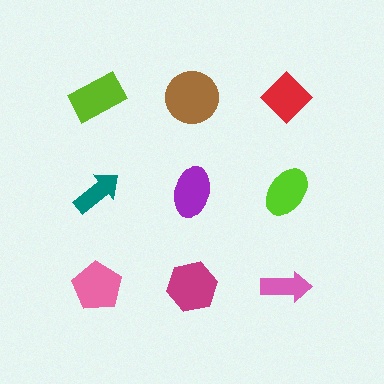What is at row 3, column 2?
A magenta hexagon.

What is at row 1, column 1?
A lime rectangle.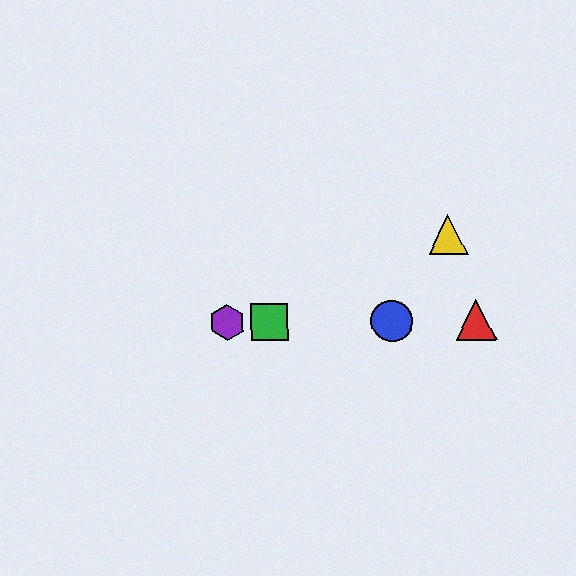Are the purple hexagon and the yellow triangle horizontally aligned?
No, the purple hexagon is at y≈323 and the yellow triangle is at y≈235.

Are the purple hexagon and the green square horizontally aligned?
Yes, both are at y≈323.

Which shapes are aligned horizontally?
The red triangle, the blue circle, the green square, the purple hexagon are aligned horizontally.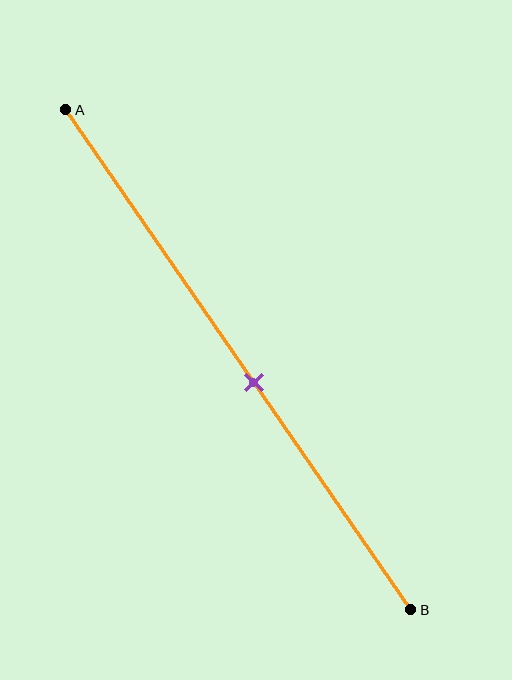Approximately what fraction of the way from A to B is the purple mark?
The purple mark is approximately 55% of the way from A to B.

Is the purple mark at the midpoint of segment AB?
No, the mark is at about 55% from A, not at the 50% midpoint.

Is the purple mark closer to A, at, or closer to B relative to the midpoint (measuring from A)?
The purple mark is closer to point B than the midpoint of segment AB.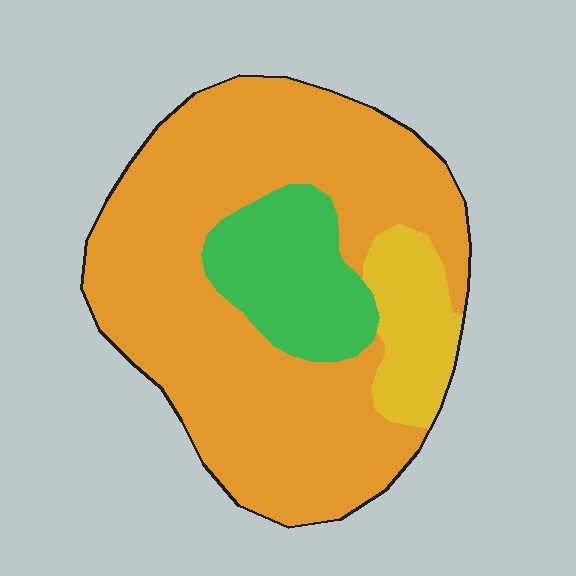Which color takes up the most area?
Orange, at roughly 70%.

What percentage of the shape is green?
Green covers around 15% of the shape.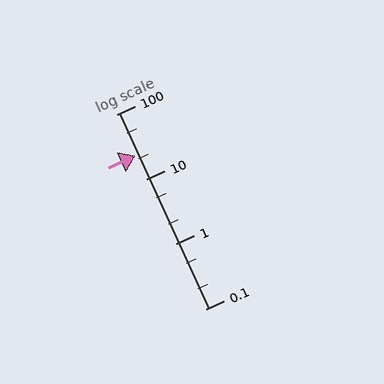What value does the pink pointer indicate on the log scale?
The pointer indicates approximately 23.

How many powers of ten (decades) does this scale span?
The scale spans 3 decades, from 0.1 to 100.